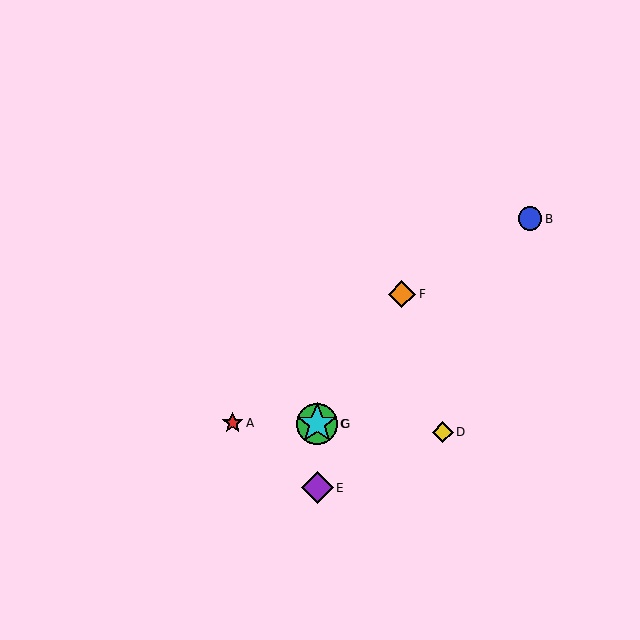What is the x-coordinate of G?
Object G is at x≈317.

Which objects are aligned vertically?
Objects C, E, G are aligned vertically.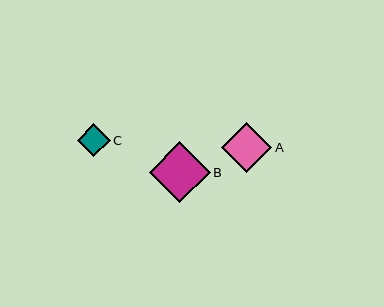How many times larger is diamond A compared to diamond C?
Diamond A is approximately 1.5 times the size of diamond C.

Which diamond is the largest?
Diamond B is the largest with a size of approximately 61 pixels.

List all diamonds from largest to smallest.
From largest to smallest: B, A, C.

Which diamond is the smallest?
Diamond C is the smallest with a size of approximately 33 pixels.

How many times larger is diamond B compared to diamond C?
Diamond B is approximately 1.8 times the size of diamond C.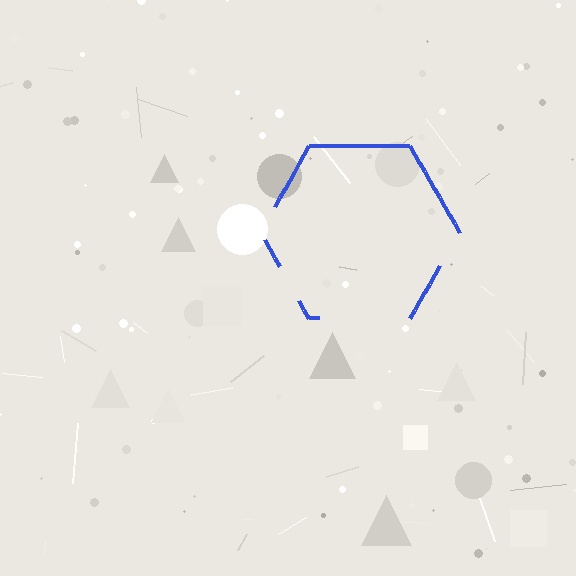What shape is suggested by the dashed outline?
The dashed outline suggests a hexagon.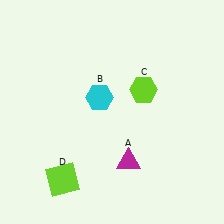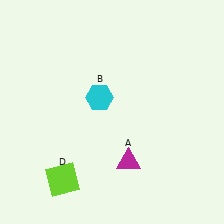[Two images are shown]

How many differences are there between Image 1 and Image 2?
There is 1 difference between the two images.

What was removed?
The lime hexagon (C) was removed in Image 2.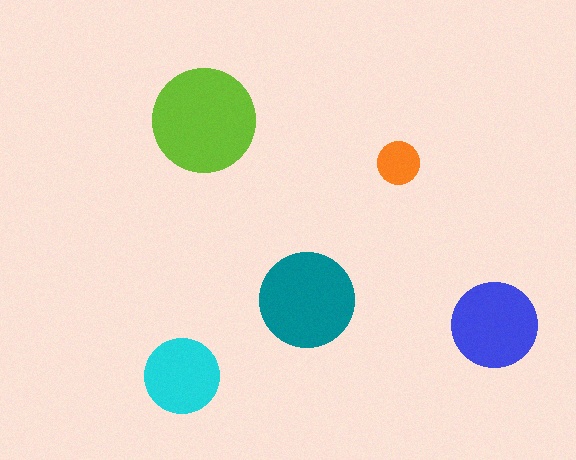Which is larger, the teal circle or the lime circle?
The lime one.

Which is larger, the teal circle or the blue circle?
The teal one.